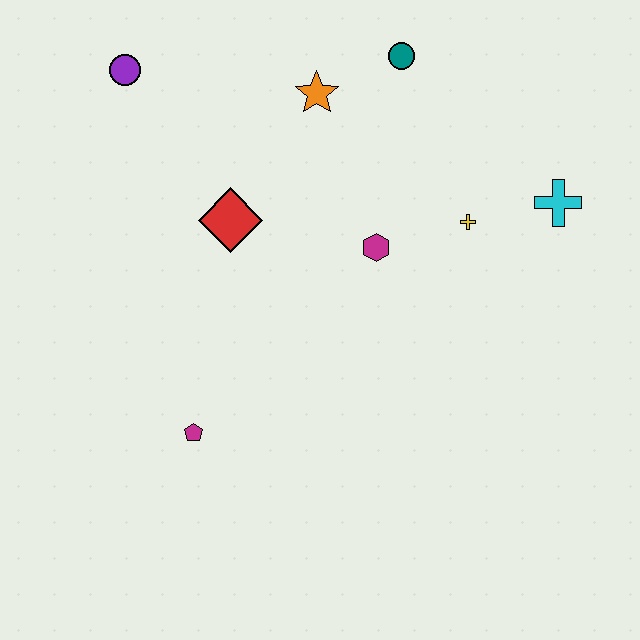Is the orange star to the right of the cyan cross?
No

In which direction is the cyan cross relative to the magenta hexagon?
The cyan cross is to the right of the magenta hexagon.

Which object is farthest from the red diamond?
The cyan cross is farthest from the red diamond.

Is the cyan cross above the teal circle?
No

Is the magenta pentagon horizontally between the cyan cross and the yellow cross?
No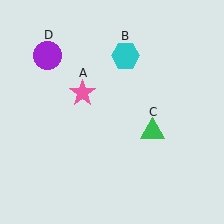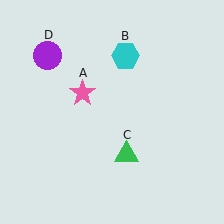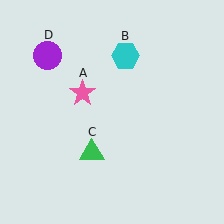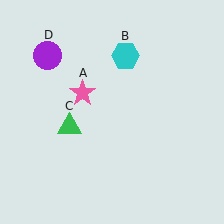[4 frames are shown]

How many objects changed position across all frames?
1 object changed position: green triangle (object C).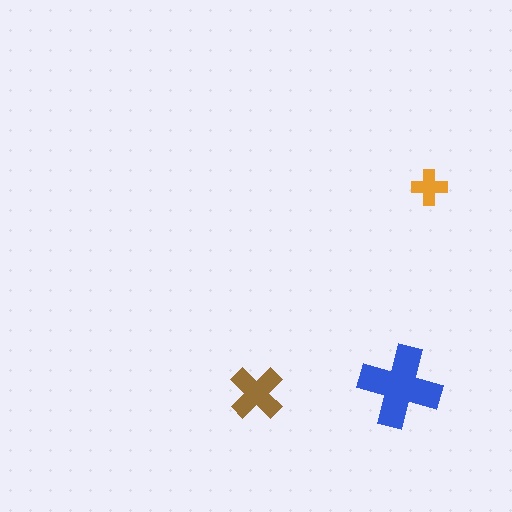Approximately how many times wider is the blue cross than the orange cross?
About 2.5 times wider.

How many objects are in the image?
There are 3 objects in the image.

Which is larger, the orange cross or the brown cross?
The brown one.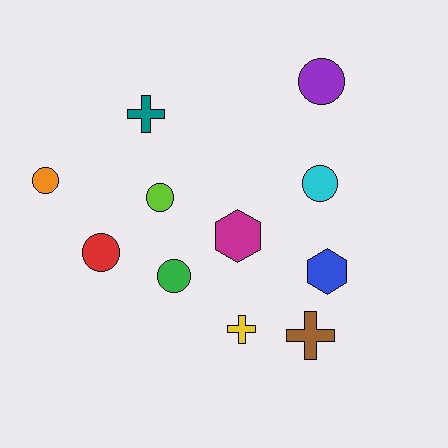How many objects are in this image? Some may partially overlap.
There are 11 objects.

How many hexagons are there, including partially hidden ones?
There are 2 hexagons.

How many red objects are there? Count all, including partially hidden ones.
There is 1 red object.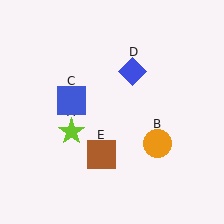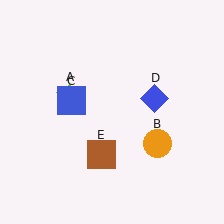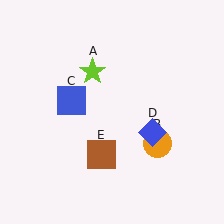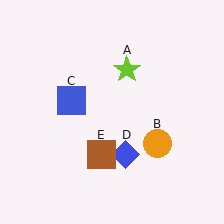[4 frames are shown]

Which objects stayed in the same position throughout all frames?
Orange circle (object B) and blue square (object C) and brown square (object E) remained stationary.